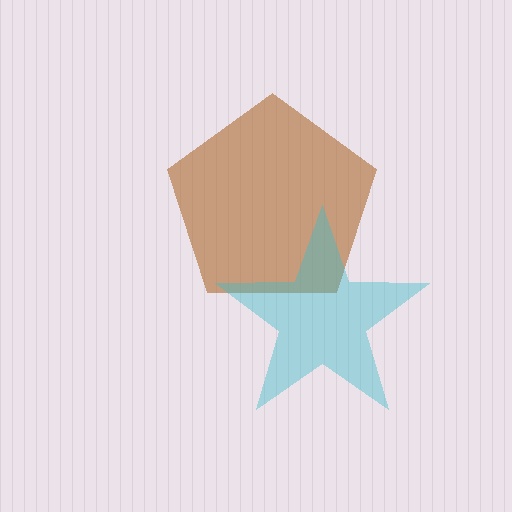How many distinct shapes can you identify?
There are 2 distinct shapes: a brown pentagon, a cyan star.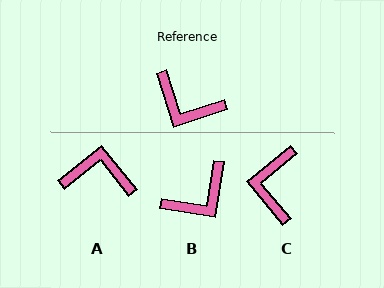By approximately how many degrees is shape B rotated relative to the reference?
Approximately 63 degrees counter-clockwise.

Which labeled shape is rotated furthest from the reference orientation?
A, about 159 degrees away.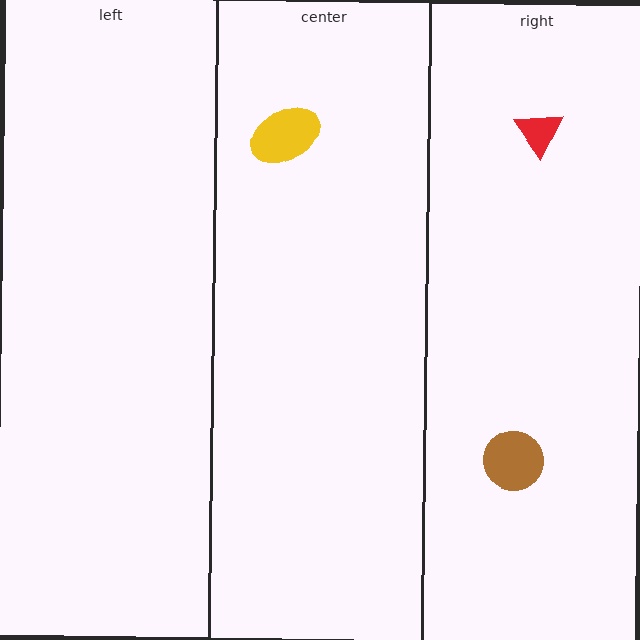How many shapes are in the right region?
2.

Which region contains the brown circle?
The right region.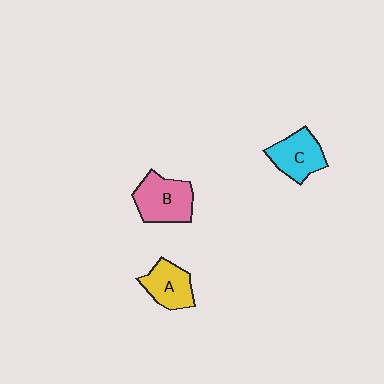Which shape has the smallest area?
Shape A (yellow).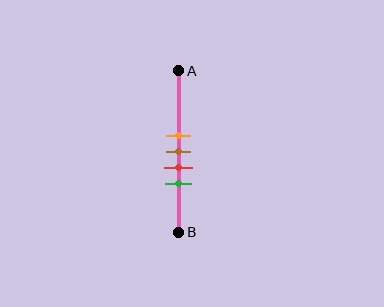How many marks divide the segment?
There are 4 marks dividing the segment.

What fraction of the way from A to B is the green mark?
The green mark is approximately 70% (0.7) of the way from A to B.